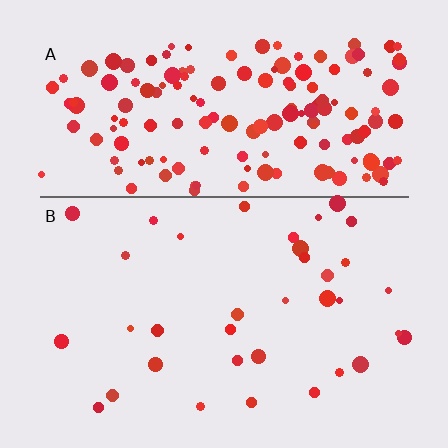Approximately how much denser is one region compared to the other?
Approximately 4.5× — region A over region B.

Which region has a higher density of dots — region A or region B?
A (the top).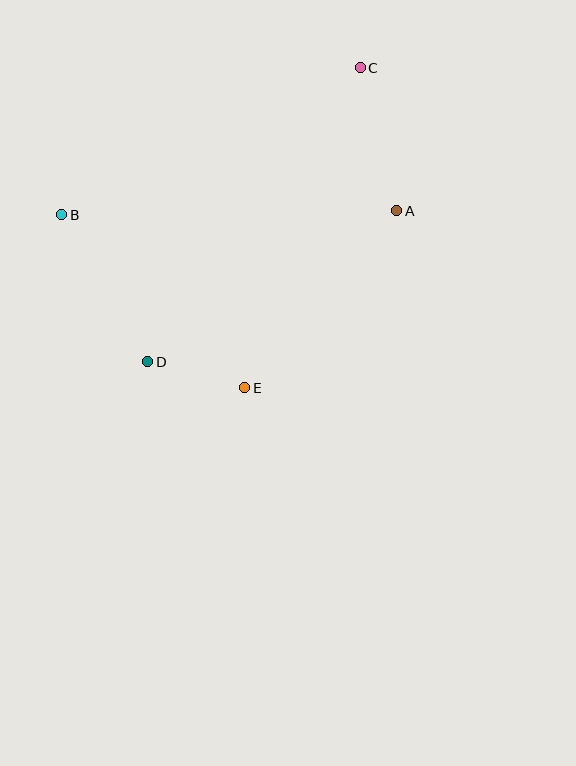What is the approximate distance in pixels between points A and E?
The distance between A and E is approximately 233 pixels.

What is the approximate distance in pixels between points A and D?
The distance between A and D is approximately 291 pixels.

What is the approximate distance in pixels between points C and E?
The distance between C and E is approximately 340 pixels.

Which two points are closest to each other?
Points D and E are closest to each other.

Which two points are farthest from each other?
Points C and D are farthest from each other.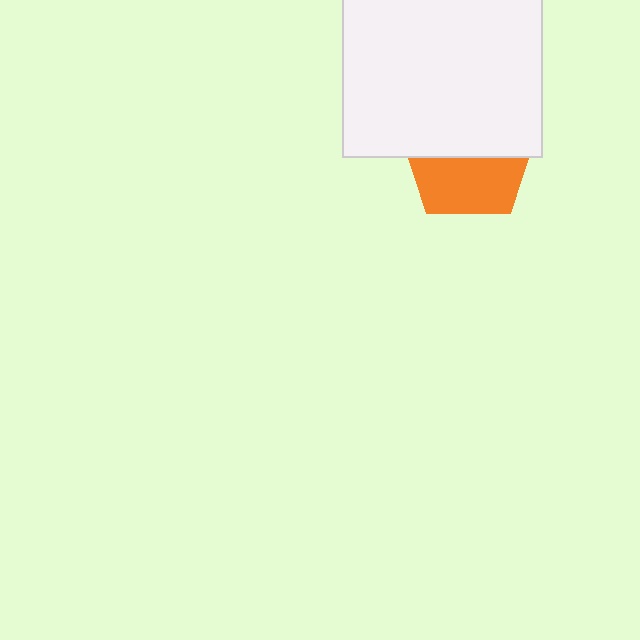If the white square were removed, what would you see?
You would see the complete orange pentagon.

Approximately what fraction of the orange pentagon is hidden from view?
Roughly 53% of the orange pentagon is hidden behind the white square.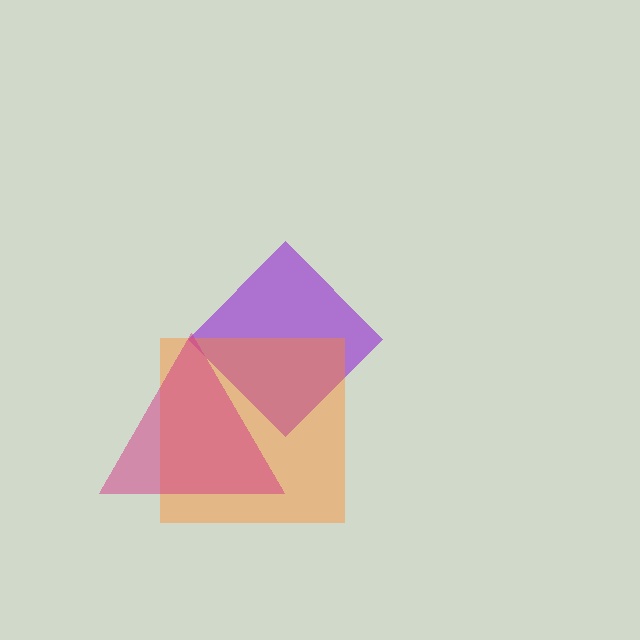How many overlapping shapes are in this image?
There are 3 overlapping shapes in the image.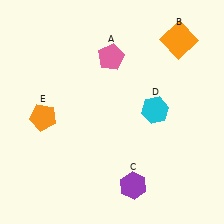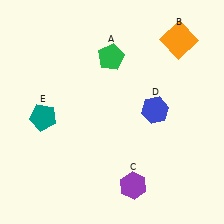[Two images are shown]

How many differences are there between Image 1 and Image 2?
There are 3 differences between the two images.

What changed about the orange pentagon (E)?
In Image 1, E is orange. In Image 2, it changed to teal.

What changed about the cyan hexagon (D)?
In Image 1, D is cyan. In Image 2, it changed to blue.